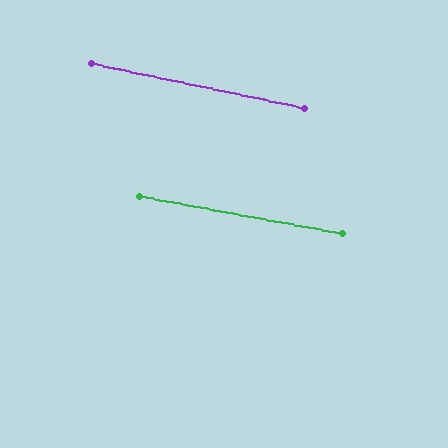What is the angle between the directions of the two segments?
Approximately 1 degree.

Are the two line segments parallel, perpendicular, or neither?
Parallel — their directions differ by only 1.4°.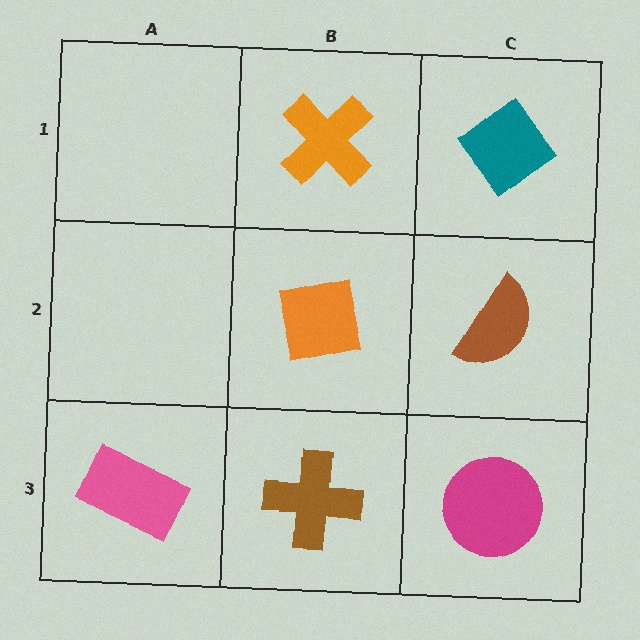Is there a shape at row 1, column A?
No, that cell is empty.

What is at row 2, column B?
An orange square.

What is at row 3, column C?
A magenta circle.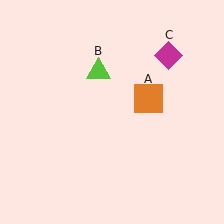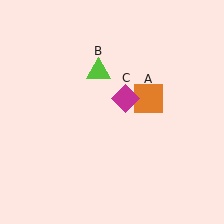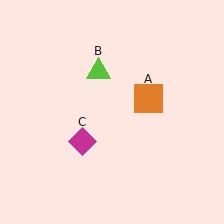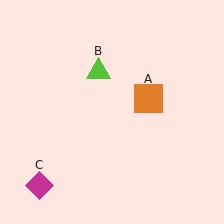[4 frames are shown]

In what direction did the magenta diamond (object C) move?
The magenta diamond (object C) moved down and to the left.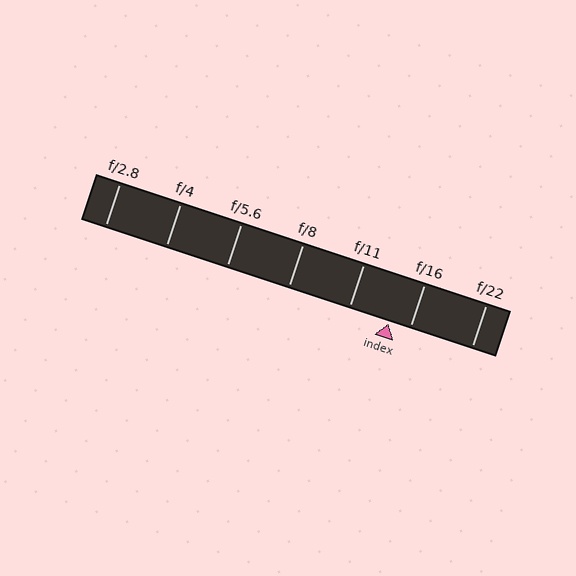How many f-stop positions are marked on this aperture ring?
There are 7 f-stop positions marked.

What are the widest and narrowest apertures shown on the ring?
The widest aperture shown is f/2.8 and the narrowest is f/22.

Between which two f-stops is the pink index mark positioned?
The index mark is between f/11 and f/16.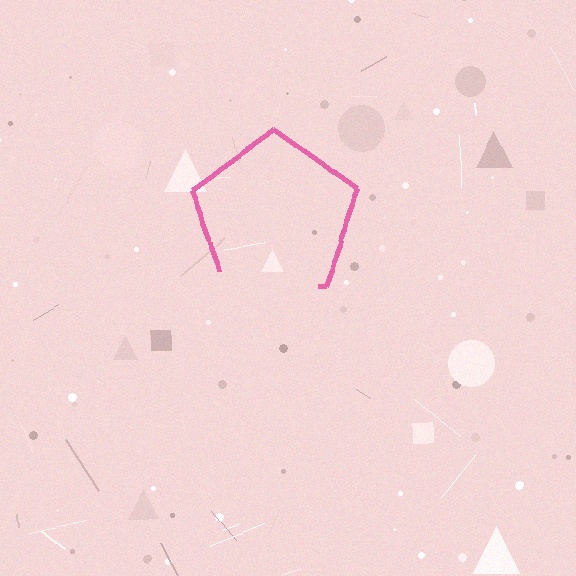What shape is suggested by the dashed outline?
The dashed outline suggests a pentagon.